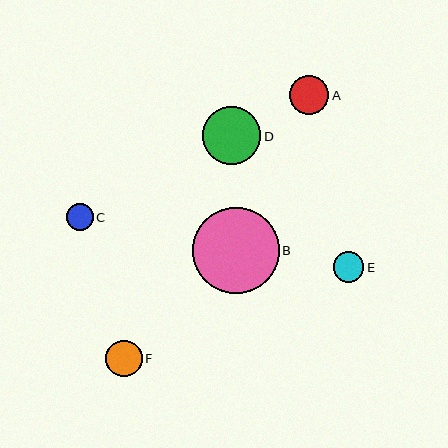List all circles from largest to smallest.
From largest to smallest: B, D, A, F, E, C.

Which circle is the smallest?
Circle C is the smallest with a size of approximately 27 pixels.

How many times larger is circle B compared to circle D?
Circle B is approximately 1.5 times the size of circle D.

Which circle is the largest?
Circle B is the largest with a size of approximately 87 pixels.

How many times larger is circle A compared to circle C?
Circle A is approximately 1.5 times the size of circle C.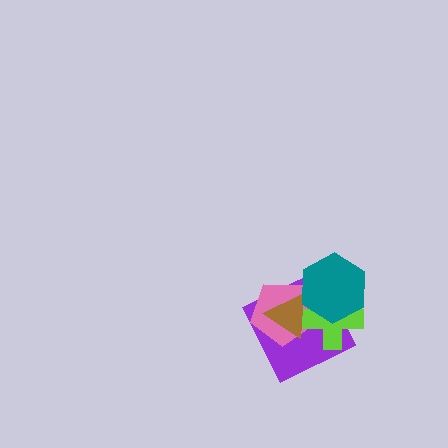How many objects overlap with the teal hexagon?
4 objects overlap with the teal hexagon.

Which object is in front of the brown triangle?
The teal hexagon is in front of the brown triangle.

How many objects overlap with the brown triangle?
4 objects overlap with the brown triangle.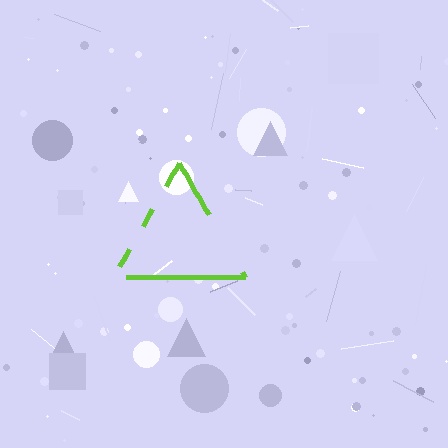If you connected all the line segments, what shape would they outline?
They would outline a triangle.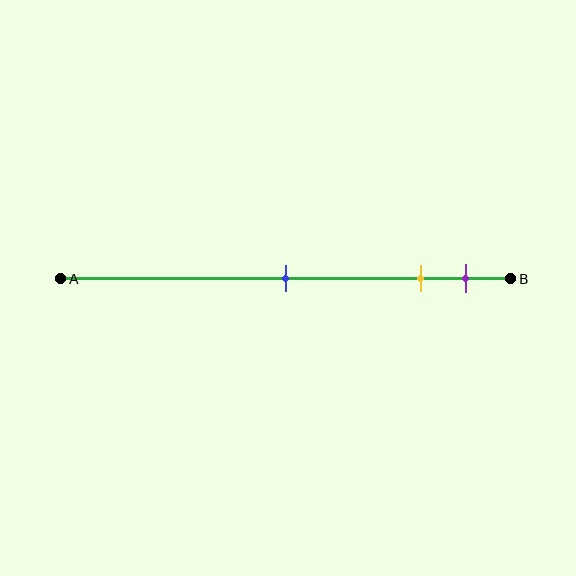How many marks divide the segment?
There are 3 marks dividing the segment.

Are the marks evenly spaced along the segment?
No, the marks are not evenly spaced.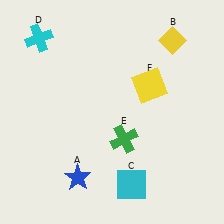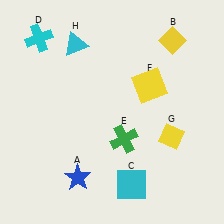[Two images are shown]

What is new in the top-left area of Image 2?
A cyan triangle (H) was added in the top-left area of Image 2.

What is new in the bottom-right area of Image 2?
A yellow diamond (G) was added in the bottom-right area of Image 2.